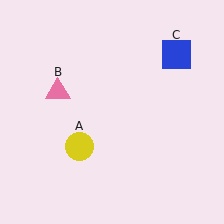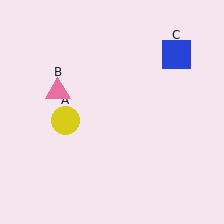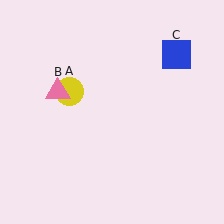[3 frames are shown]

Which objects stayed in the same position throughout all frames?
Pink triangle (object B) and blue square (object C) remained stationary.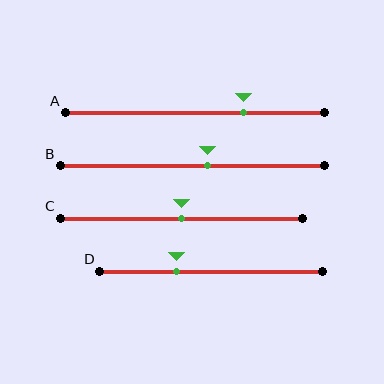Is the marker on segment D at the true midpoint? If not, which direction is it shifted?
No, the marker on segment D is shifted to the left by about 15% of the segment length.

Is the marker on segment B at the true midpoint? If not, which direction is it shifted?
No, the marker on segment B is shifted to the right by about 6% of the segment length.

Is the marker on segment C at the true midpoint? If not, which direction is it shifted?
Yes, the marker on segment C is at the true midpoint.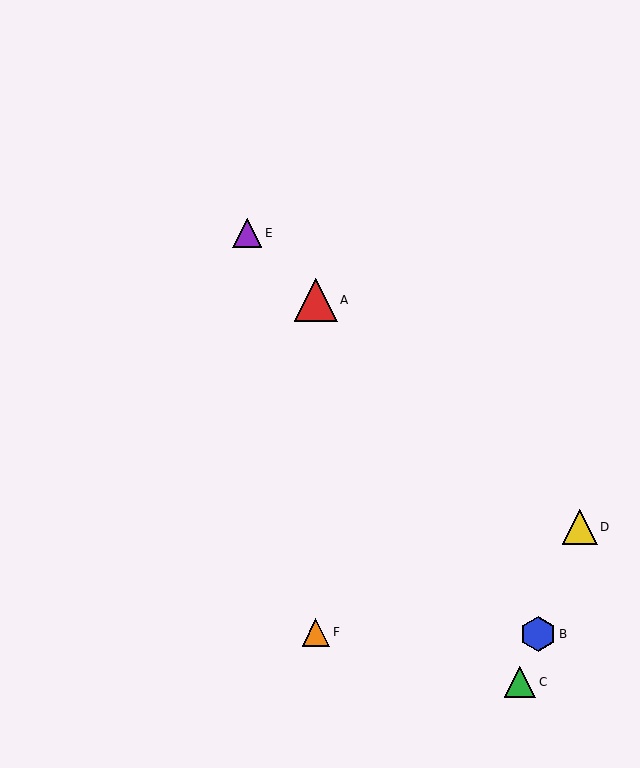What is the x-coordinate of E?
Object E is at x≈247.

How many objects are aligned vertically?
2 objects (A, F) are aligned vertically.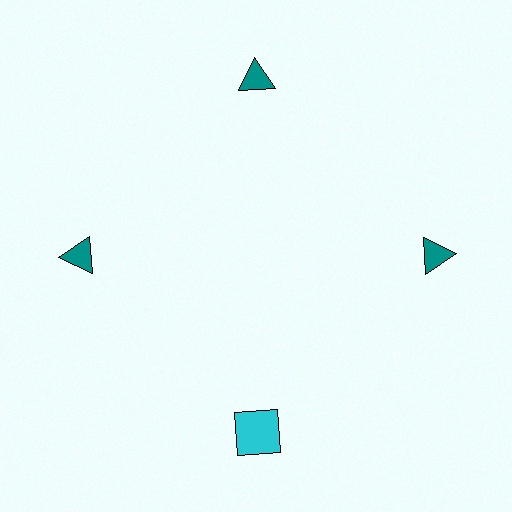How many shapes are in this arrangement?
There are 4 shapes arranged in a ring pattern.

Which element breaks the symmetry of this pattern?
The cyan square at roughly the 6 o'clock position breaks the symmetry. All other shapes are teal triangles.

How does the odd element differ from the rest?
It differs in both color (cyan instead of teal) and shape (square instead of triangle).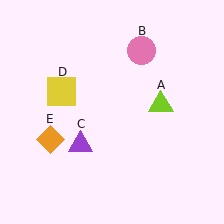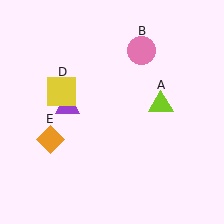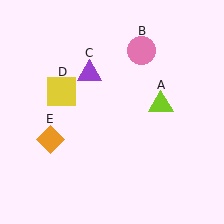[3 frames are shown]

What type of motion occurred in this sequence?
The purple triangle (object C) rotated clockwise around the center of the scene.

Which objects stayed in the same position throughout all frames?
Lime triangle (object A) and pink circle (object B) and yellow square (object D) and orange diamond (object E) remained stationary.